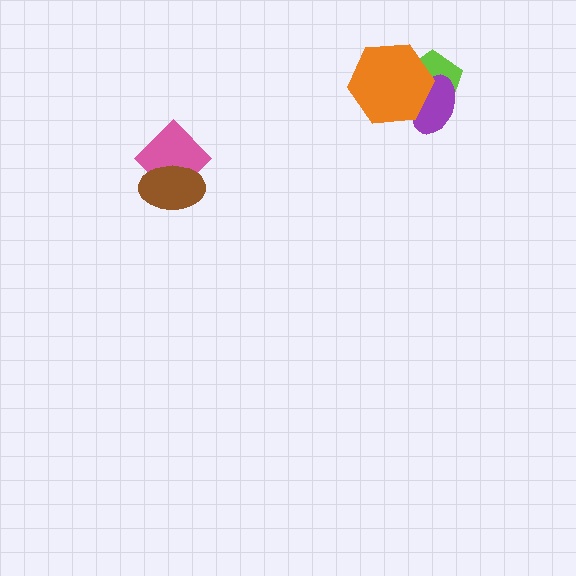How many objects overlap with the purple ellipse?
2 objects overlap with the purple ellipse.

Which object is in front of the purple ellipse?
The orange hexagon is in front of the purple ellipse.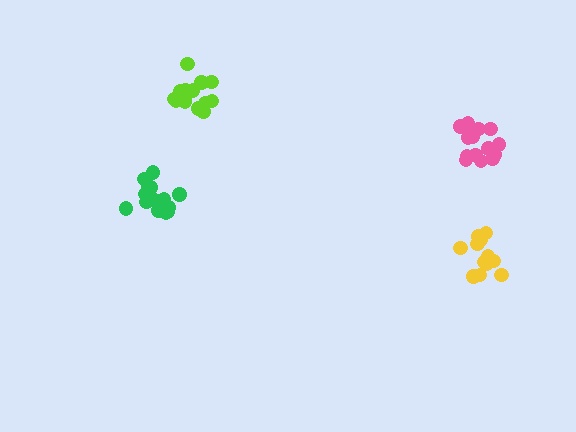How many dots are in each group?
Group 1: 14 dots, Group 2: 16 dots, Group 3: 16 dots, Group 4: 12 dots (58 total).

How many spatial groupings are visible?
There are 4 spatial groupings.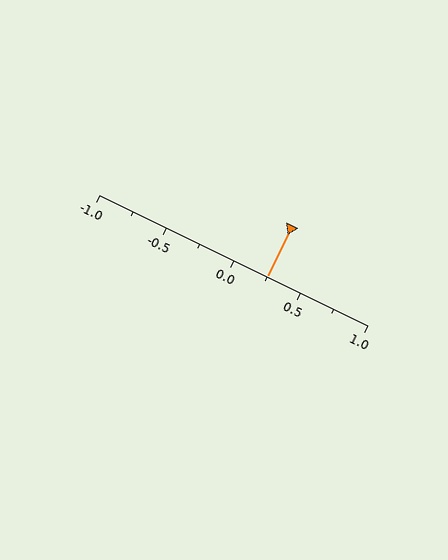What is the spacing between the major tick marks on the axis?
The major ticks are spaced 0.5 apart.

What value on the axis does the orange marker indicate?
The marker indicates approximately 0.25.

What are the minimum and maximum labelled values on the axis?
The axis runs from -1.0 to 1.0.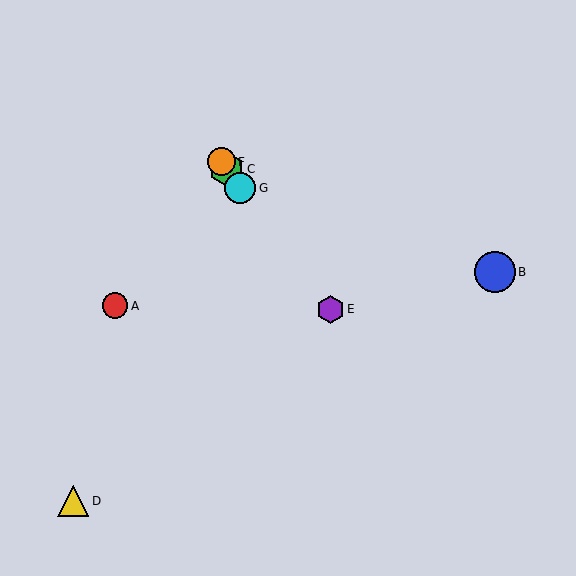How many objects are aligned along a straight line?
4 objects (C, E, F, G) are aligned along a straight line.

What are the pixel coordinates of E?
Object E is at (331, 309).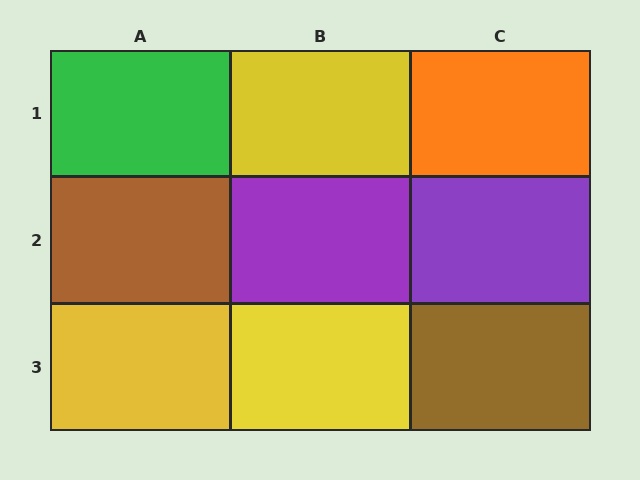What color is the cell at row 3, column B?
Yellow.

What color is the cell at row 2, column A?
Brown.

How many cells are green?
1 cell is green.